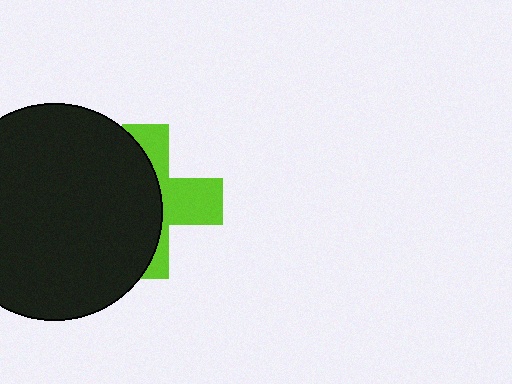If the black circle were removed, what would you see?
You would see the complete lime cross.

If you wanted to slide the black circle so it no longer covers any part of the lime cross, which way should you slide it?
Slide it left — that is the most direct way to separate the two shapes.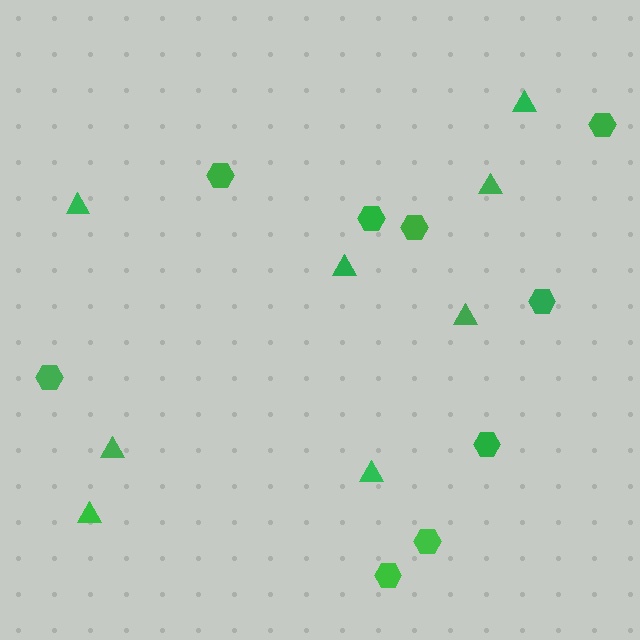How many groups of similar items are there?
There are 2 groups: one group of hexagons (9) and one group of triangles (8).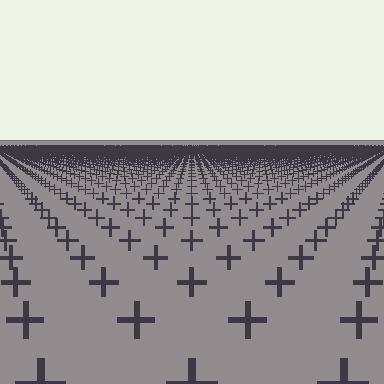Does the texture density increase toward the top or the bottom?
Density increases toward the top.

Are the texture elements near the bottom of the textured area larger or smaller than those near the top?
Larger. Near the bottom, elements are closer to the viewer and appear at a bigger on-screen size.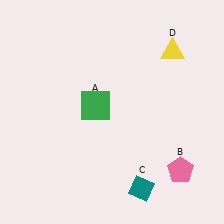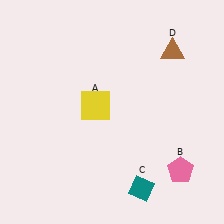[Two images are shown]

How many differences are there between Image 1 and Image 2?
There are 2 differences between the two images.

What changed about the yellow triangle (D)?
In Image 1, D is yellow. In Image 2, it changed to brown.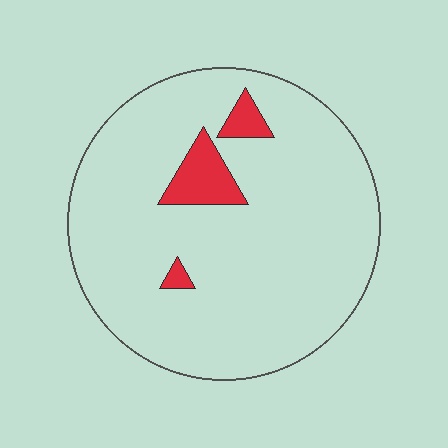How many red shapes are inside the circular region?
3.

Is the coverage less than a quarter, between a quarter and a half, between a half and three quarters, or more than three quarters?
Less than a quarter.